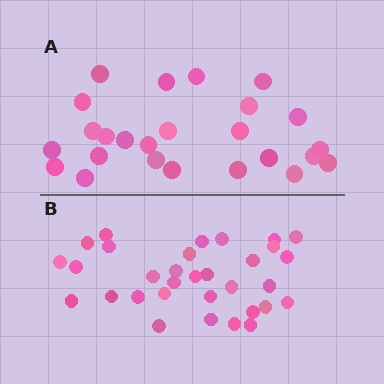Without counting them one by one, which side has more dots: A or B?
Region B (the bottom region) has more dots.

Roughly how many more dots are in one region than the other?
Region B has roughly 8 or so more dots than region A.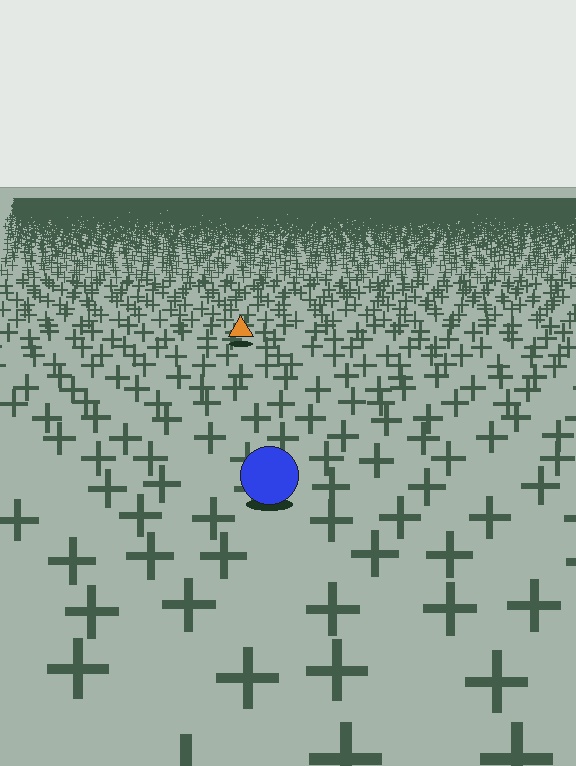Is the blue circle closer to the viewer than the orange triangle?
Yes. The blue circle is closer — you can tell from the texture gradient: the ground texture is coarser near it.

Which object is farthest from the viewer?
The orange triangle is farthest from the viewer. It appears smaller and the ground texture around it is denser.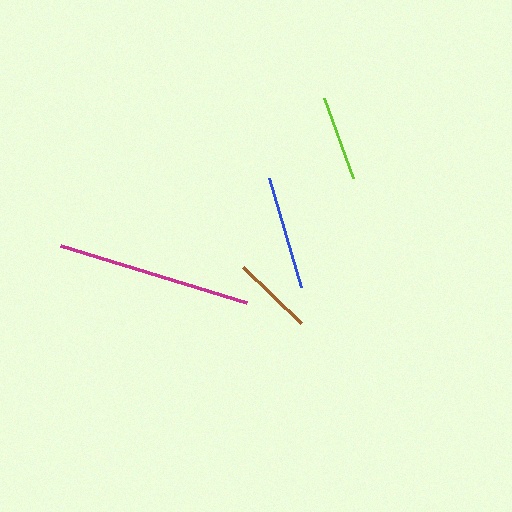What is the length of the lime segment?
The lime segment is approximately 84 pixels long.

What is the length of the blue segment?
The blue segment is approximately 113 pixels long.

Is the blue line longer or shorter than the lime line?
The blue line is longer than the lime line.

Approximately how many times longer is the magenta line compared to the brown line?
The magenta line is approximately 2.4 times the length of the brown line.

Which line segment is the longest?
The magenta line is the longest at approximately 194 pixels.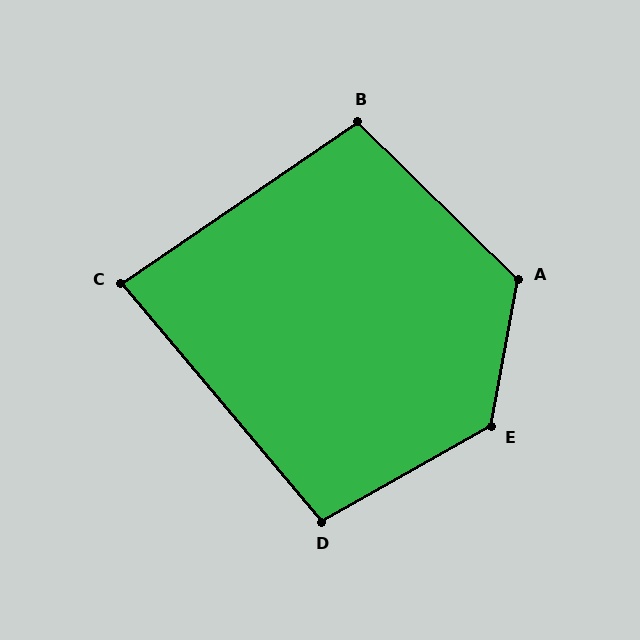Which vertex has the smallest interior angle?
C, at approximately 84 degrees.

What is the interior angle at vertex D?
Approximately 101 degrees (obtuse).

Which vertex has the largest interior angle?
E, at approximately 129 degrees.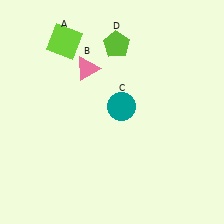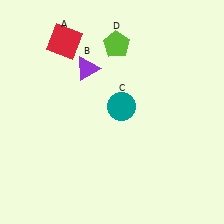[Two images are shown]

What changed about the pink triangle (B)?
In Image 1, B is pink. In Image 2, it changed to purple.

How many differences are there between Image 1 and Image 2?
There are 2 differences between the two images.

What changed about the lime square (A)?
In Image 1, A is lime. In Image 2, it changed to red.